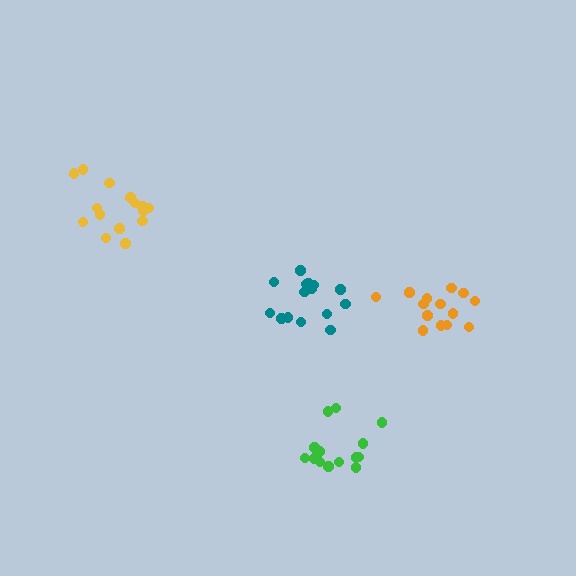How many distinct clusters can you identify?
There are 4 distinct clusters.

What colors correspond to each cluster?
The clusters are colored: teal, orange, yellow, green.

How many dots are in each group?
Group 1: 15 dots, Group 2: 14 dots, Group 3: 16 dots, Group 4: 14 dots (59 total).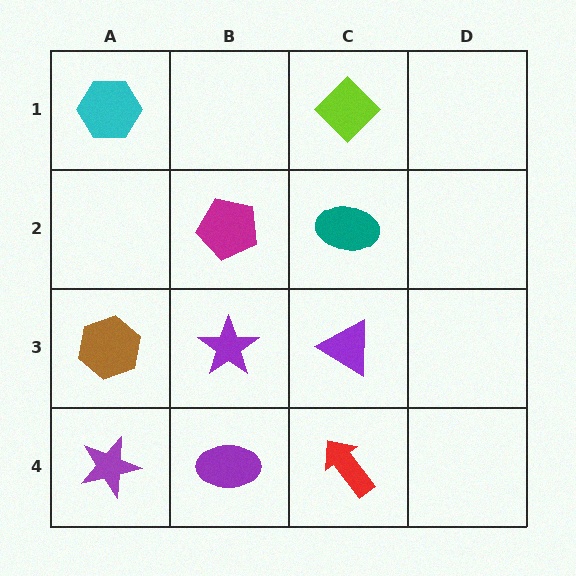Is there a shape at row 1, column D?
No, that cell is empty.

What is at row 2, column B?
A magenta pentagon.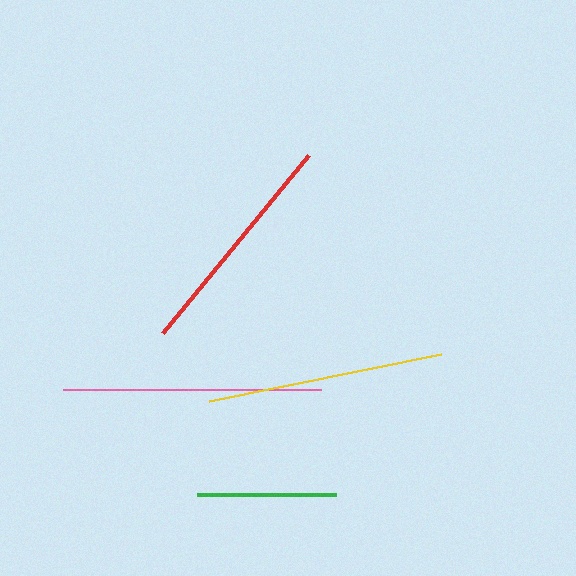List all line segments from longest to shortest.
From longest to shortest: pink, yellow, red, green.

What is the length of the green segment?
The green segment is approximately 139 pixels long.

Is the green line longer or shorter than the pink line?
The pink line is longer than the green line.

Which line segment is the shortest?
The green line is the shortest at approximately 139 pixels.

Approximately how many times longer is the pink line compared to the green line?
The pink line is approximately 1.9 times the length of the green line.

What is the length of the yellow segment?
The yellow segment is approximately 237 pixels long.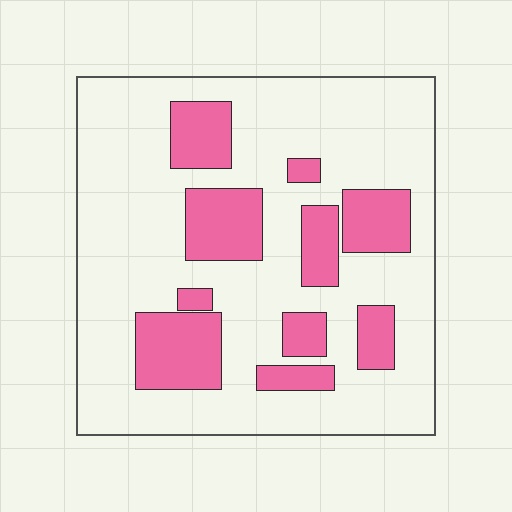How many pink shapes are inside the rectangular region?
10.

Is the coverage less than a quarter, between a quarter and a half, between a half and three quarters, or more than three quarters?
Between a quarter and a half.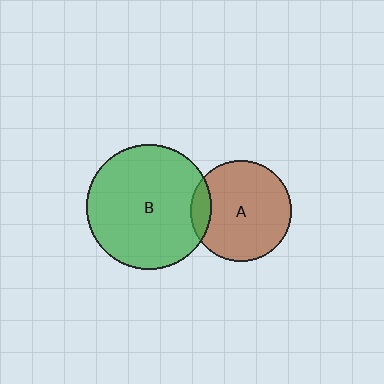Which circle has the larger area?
Circle B (green).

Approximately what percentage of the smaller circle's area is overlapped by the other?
Approximately 10%.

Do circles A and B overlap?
Yes.